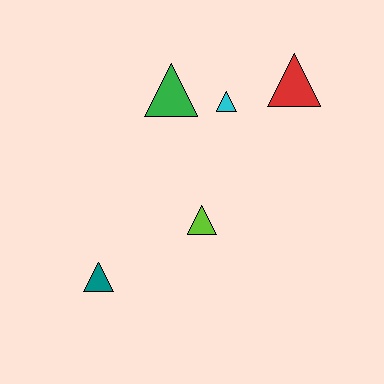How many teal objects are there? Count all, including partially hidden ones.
There is 1 teal object.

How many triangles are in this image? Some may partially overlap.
There are 5 triangles.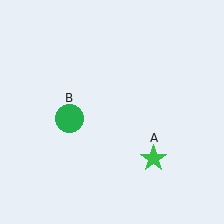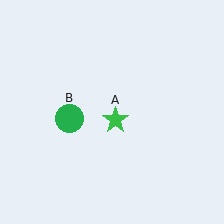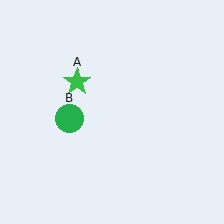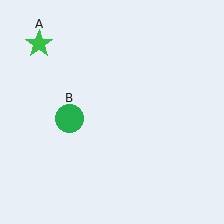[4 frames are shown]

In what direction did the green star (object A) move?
The green star (object A) moved up and to the left.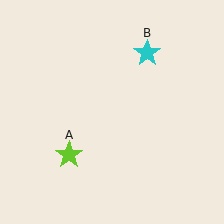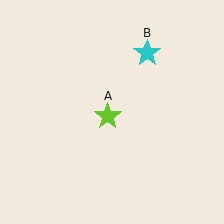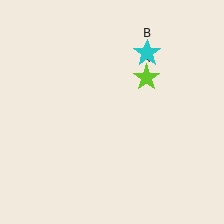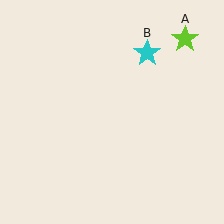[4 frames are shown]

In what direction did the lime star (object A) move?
The lime star (object A) moved up and to the right.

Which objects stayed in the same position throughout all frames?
Cyan star (object B) remained stationary.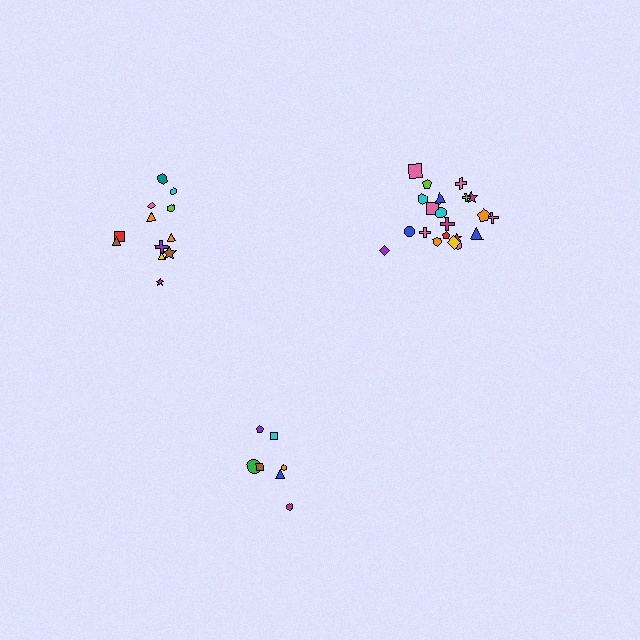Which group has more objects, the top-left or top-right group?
The top-right group.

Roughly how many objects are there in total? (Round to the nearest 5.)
Roughly 40 objects in total.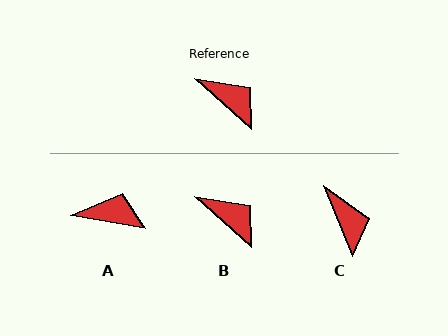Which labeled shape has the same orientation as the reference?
B.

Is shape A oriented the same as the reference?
No, it is off by about 33 degrees.